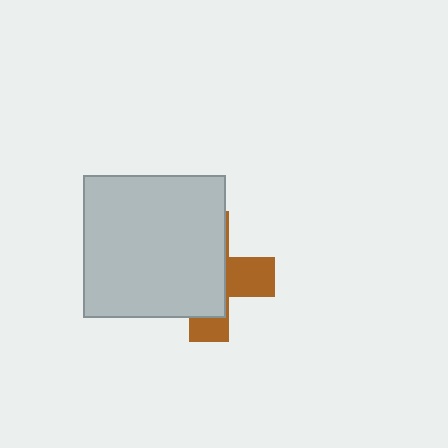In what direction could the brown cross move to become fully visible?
The brown cross could move right. That would shift it out from behind the light gray square entirely.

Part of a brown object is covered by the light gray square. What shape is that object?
It is a cross.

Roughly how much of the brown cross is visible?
A small part of it is visible (roughly 36%).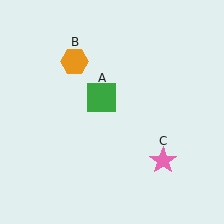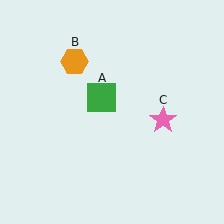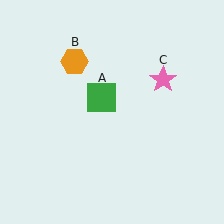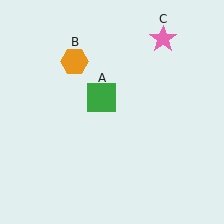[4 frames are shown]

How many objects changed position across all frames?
1 object changed position: pink star (object C).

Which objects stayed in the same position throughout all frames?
Green square (object A) and orange hexagon (object B) remained stationary.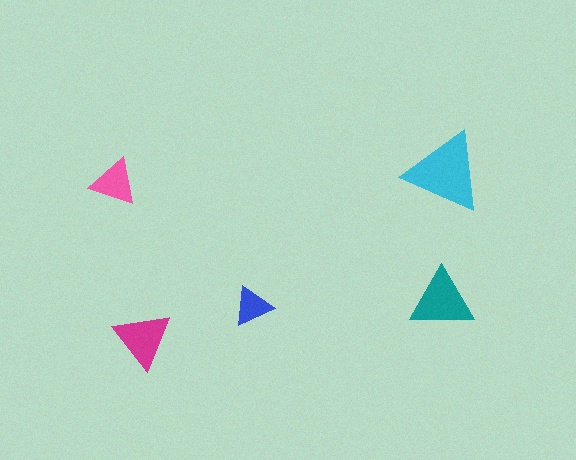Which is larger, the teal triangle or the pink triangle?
The teal one.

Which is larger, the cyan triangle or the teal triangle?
The cyan one.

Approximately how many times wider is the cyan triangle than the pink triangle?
About 1.5 times wider.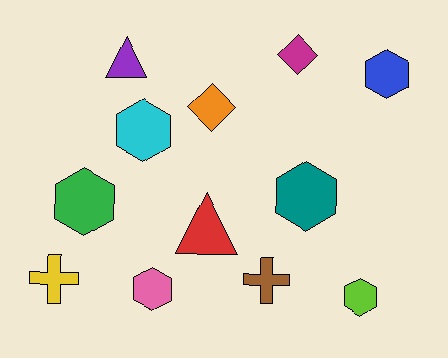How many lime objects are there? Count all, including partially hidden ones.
There is 1 lime object.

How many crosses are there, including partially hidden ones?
There are 2 crosses.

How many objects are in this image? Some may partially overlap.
There are 12 objects.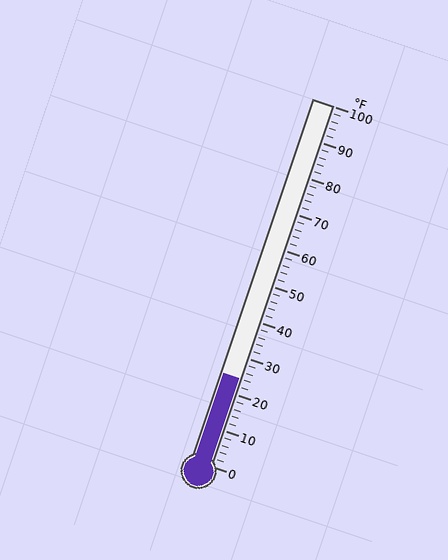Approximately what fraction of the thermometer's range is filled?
The thermometer is filled to approximately 25% of its range.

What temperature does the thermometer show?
The thermometer shows approximately 24°F.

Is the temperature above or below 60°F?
The temperature is below 60°F.